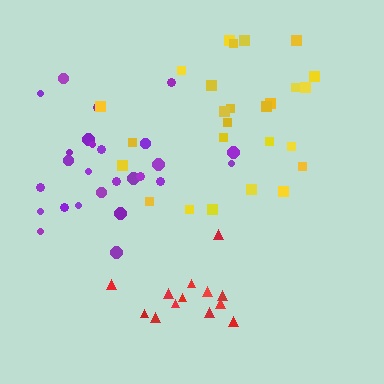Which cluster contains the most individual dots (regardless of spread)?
Purple (26).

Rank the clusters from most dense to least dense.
red, purple, yellow.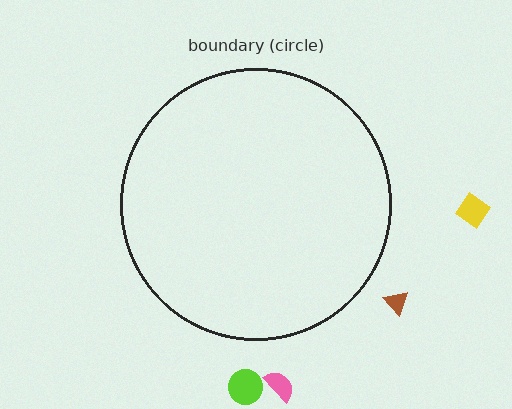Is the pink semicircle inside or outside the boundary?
Outside.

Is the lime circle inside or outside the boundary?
Outside.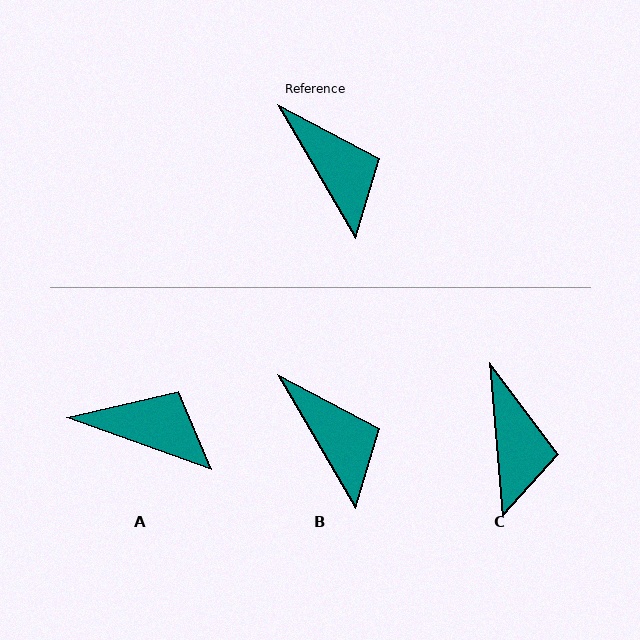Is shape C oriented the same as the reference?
No, it is off by about 25 degrees.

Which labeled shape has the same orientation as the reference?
B.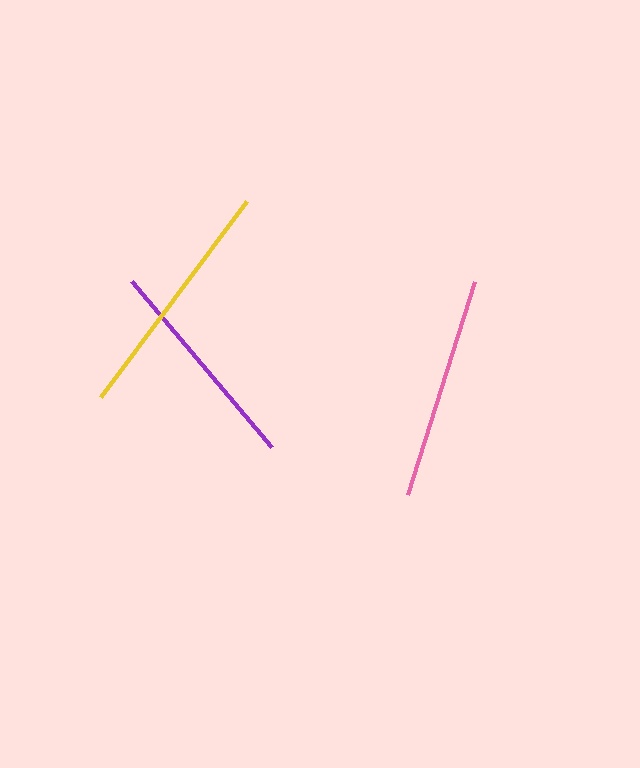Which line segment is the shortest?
The purple line is the shortest at approximately 217 pixels.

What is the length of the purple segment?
The purple segment is approximately 217 pixels long.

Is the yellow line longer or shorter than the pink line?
The yellow line is longer than the pink line.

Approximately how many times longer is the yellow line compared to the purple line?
The yellow line is approximately 1.1 times the length of the purple line.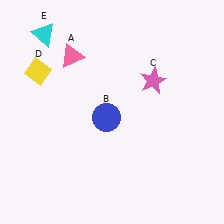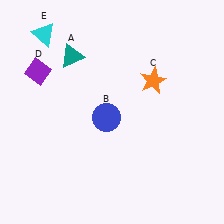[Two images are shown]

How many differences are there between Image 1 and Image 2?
There are 3 differences between the two images.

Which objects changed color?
A changed from pink to teal. C changed from pink to orange. D changed from yellow to purple.